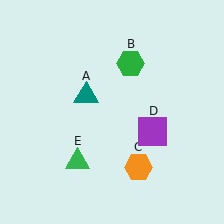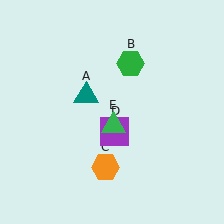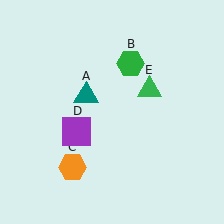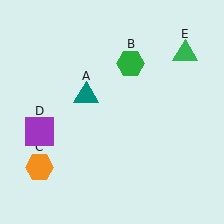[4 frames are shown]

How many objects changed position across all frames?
3 objects changed position: orange hexagon (object C), purple square (object D), green triangle (object E).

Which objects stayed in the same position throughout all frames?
Teal triangle (object A) and green hexagon (object B) remained stationary.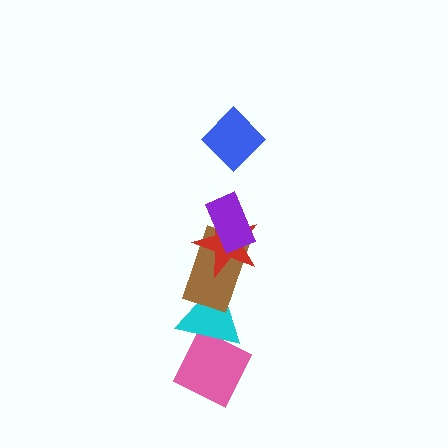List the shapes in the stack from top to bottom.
From top to bottom: the blue diamond, the purple rectangle, the red star, the brown rectangle, the cyan triangle, the pink diamond.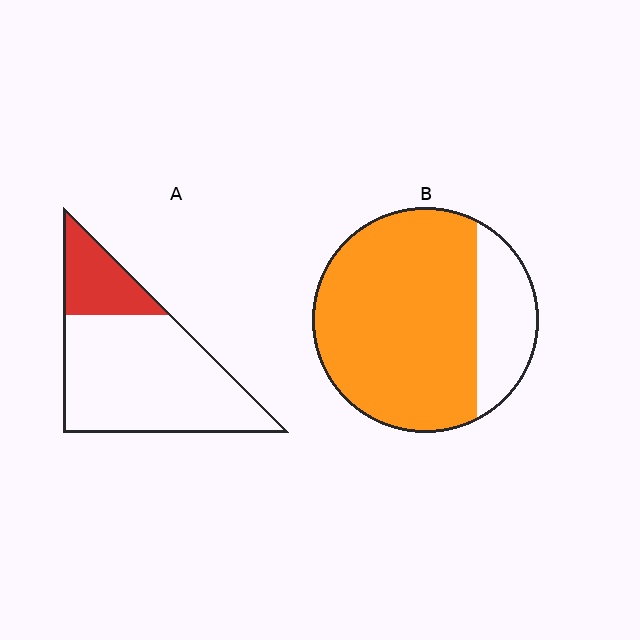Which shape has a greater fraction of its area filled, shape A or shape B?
Shape B.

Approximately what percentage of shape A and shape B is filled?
A is approximately 25% and B is approximately 80%.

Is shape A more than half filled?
No.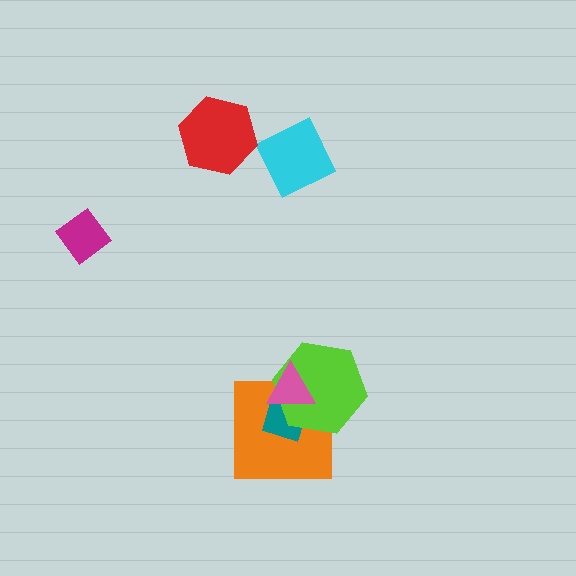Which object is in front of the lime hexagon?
The pink triangle is in front of the lime hexagon.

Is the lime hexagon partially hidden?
Yes, it is partially covered by another shape.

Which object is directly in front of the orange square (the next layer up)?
The teal diamond is directly in front of the orange square.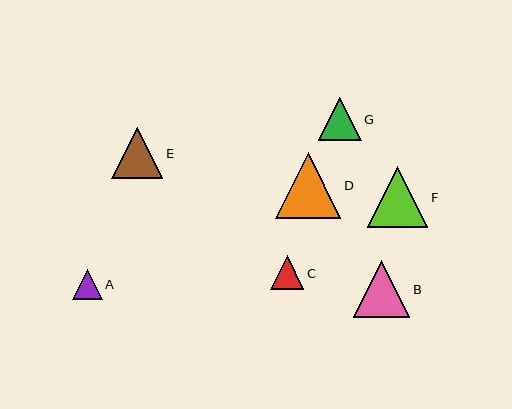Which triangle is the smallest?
Triangle A is the smallest with a size of approximately 30 pixels.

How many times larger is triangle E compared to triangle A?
Triangle E is approximately 1.7 times the size of triangle A.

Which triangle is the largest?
Triangle D is the largest with a size of approximately 66 pixels.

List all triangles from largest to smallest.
From largest to smallest: D, F, B, E, G, C, A.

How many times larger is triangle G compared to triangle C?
Triangle G is approximately 1.3 times the size of triangle C.